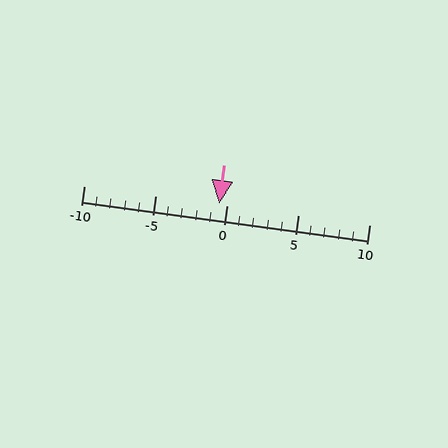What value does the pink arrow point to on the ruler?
The pink arrow points to approximately 0.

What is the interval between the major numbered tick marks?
The major tick marks are spaced 5 units apart.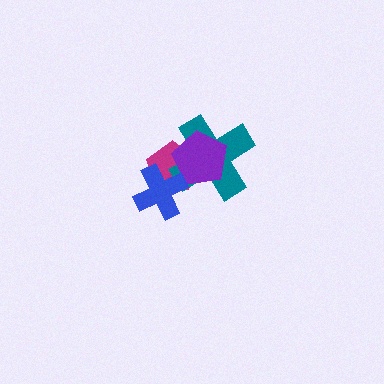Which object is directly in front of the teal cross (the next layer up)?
The purple pentagon is directly in front of the teal cross.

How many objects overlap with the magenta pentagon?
3 objects overlap with the magenta pentagon.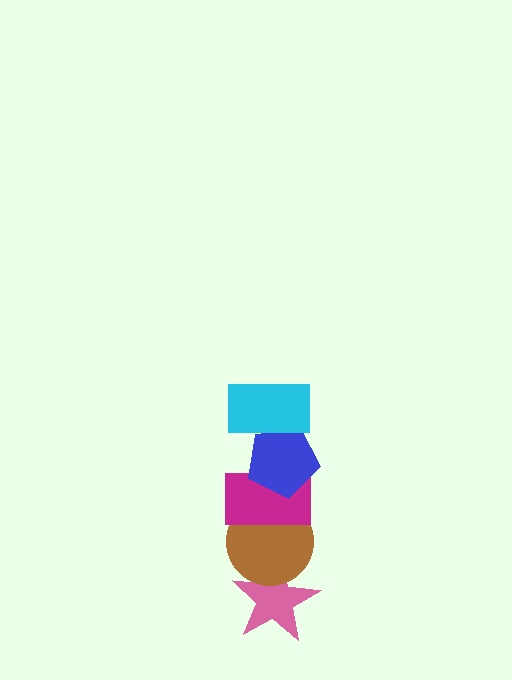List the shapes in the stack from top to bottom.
From top to bottom: the cyan rectangle, the blue pentagon, the magenta rectangle, the brown circle, the pink star.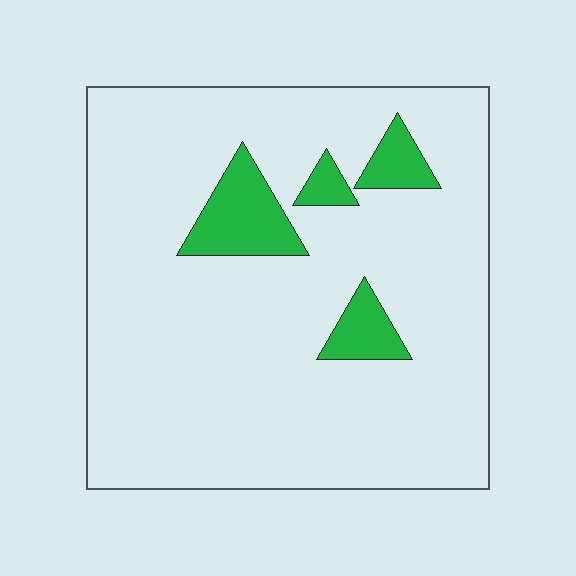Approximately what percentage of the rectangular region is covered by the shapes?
Approximately 10%.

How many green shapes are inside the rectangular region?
4.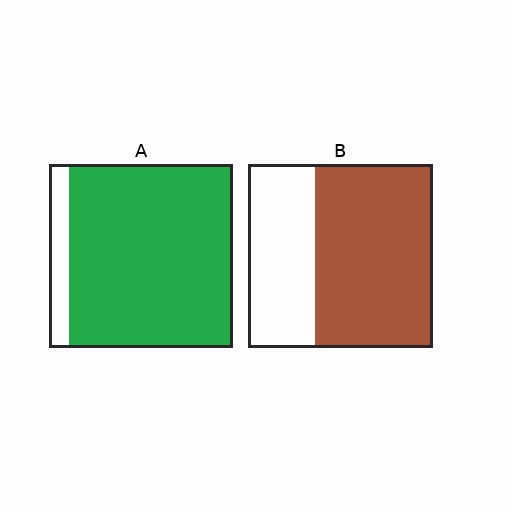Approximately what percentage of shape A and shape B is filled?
A is approximately 90% and B is approximately 65%.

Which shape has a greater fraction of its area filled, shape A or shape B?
Shape A.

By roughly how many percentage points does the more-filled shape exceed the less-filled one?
By roughly 25 percentage points (A over B).